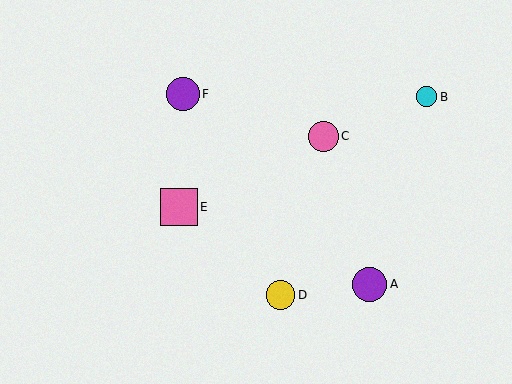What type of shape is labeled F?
Shape F is a purple circle.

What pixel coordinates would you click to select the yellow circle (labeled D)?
Click at (280, 295) to select the yellow circle D.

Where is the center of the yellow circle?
The center of the yellow circle is at (280, 295).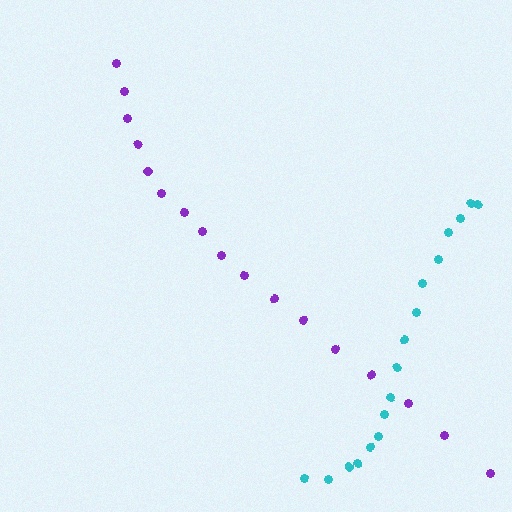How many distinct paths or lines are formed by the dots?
There are 2 distinct paths.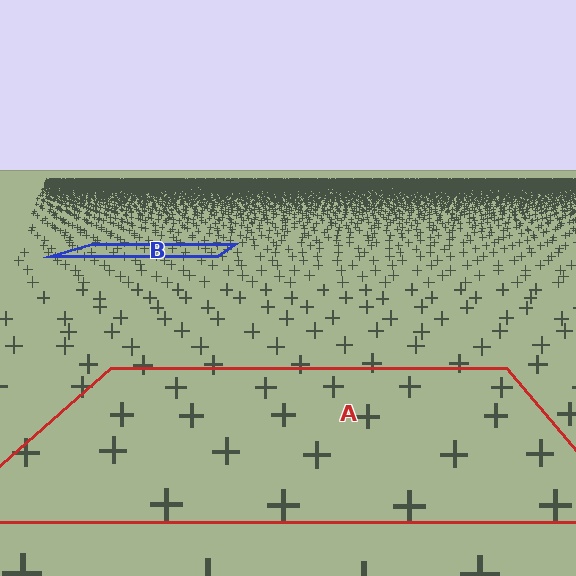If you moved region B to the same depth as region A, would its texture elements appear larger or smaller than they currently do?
They would appear larger. At a closer depth, the same texture elements are projected at a bigger on-screen size.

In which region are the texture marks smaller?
The texture marks are smaller in region B, because it is farther away.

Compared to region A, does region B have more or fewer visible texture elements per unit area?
Region B has more texture elements per unit area — they are packed more densely because it is farther away.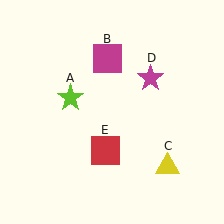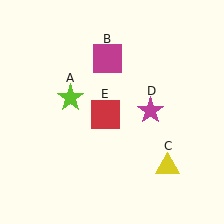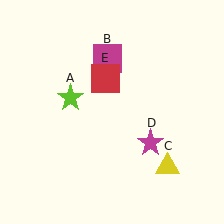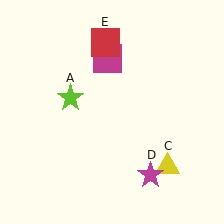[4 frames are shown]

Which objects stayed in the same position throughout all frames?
Lime star (object A) and magenta square (object B) and yellow triangle (object C) remained stationary.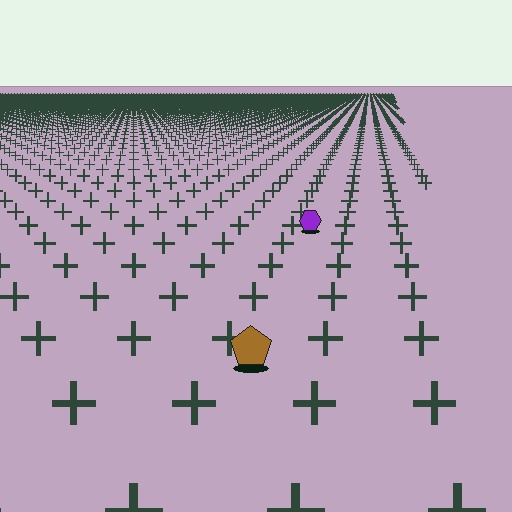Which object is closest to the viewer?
The brown pentagon is closest. The texture marks near it are larger and more spread out.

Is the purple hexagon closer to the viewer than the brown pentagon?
No. The brown pentagon is closer — you can tell from the texture gradient: the ground texture is coarser near it.